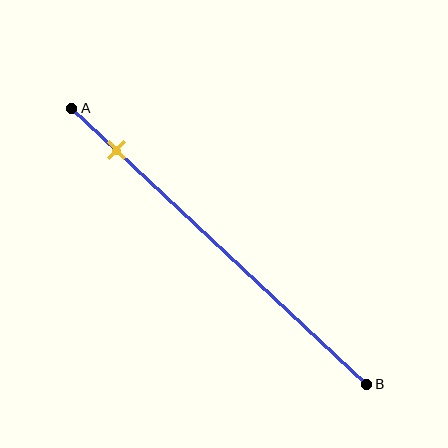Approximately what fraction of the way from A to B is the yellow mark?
The yellow mark is approximately 15% of the way from A to B.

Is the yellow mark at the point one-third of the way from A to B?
No, the mark is at about 15% from A, not at the 33% one-third point.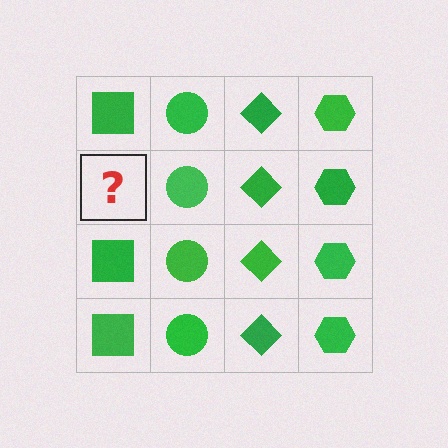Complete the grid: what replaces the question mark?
The question mark should be replaced with a green square.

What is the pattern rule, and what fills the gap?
The rule is that each column has a consistent shape. The gap should be filled with a green square.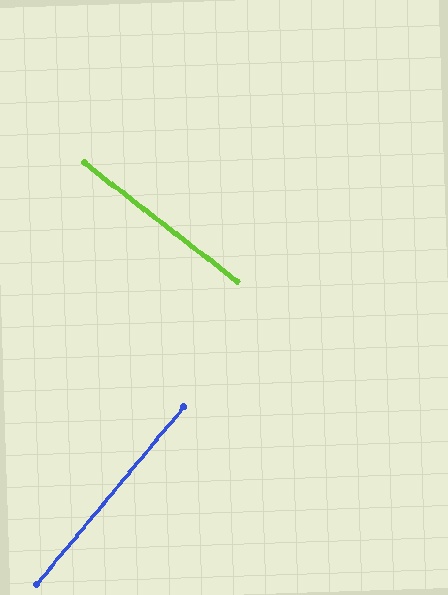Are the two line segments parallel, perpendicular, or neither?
Perpendicular — they meet at approximately 88°.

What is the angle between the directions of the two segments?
Approximately 88 degrees.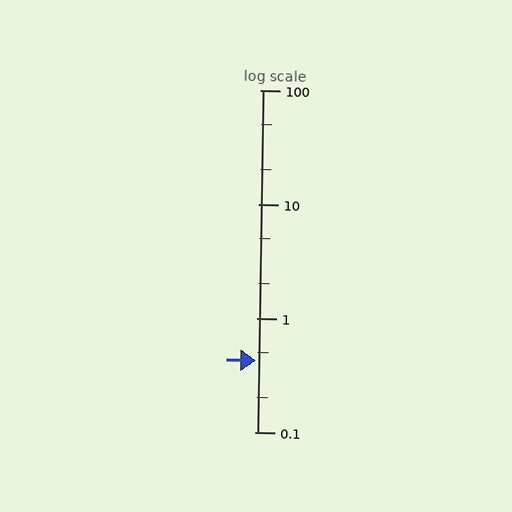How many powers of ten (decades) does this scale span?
The scale spans 3 decades, from 0.1 to 100.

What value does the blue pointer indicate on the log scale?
The pointer indicates approximately 0.42.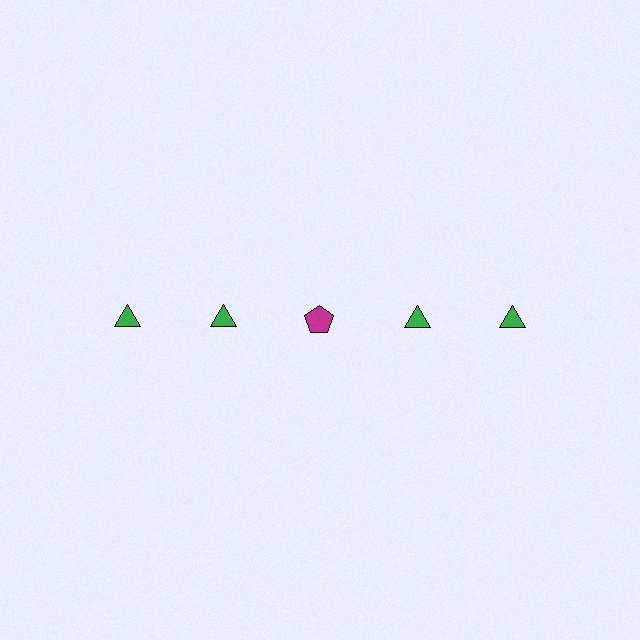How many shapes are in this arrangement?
There are 5 shapes arranged in a grid pattern.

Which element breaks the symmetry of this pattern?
The magenta pentagon in the top row, center column breaks the symmetry. All other shapes are green triangles.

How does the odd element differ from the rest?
It differs in both color (magenta instead of green) and shape (pentagon instead of triangle).